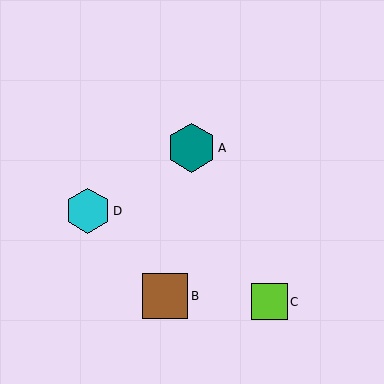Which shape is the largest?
The teal hexagon (labeled A) is the largest.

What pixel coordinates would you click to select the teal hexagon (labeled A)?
Click at (191, 148) to select the teal hexagon A.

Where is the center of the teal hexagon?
The center of the teal hexagon is at (191, 148).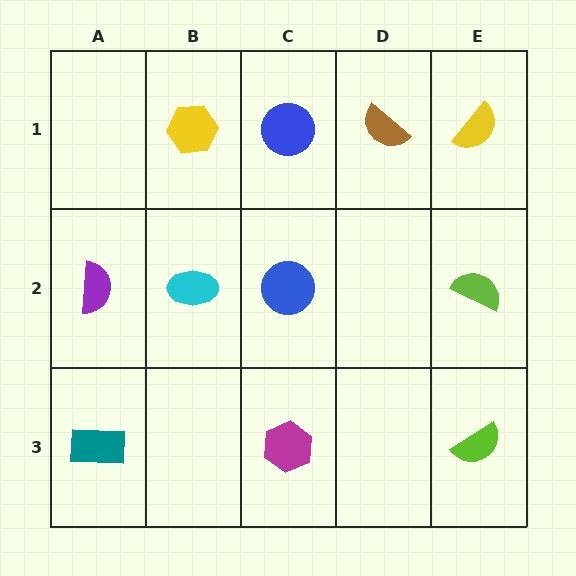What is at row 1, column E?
A yellow semicircle.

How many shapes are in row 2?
4 shapes.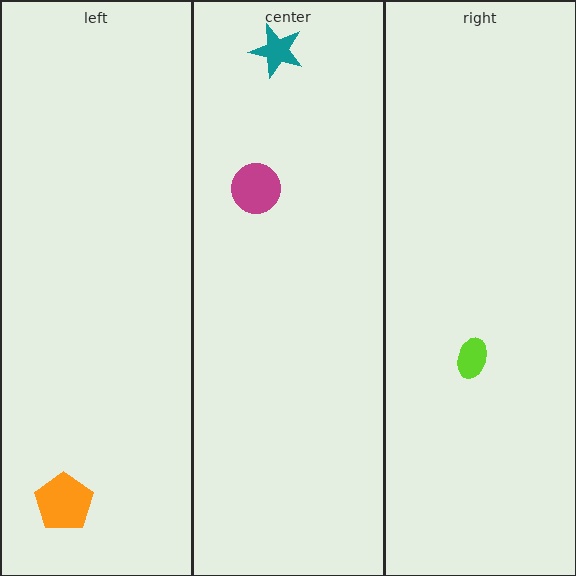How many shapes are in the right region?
1.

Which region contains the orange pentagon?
The left region.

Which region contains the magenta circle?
The center region.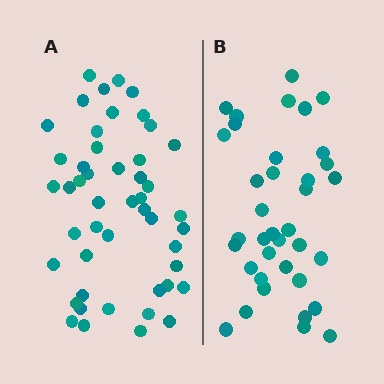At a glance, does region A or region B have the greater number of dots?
Region A (the left region) has more dots.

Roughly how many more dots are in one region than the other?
Region A has roughly 12 or so more dots than region B.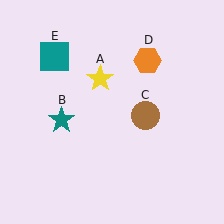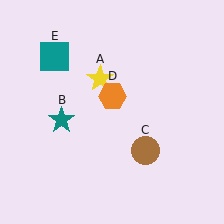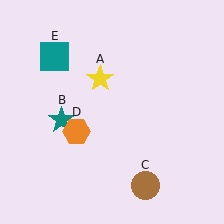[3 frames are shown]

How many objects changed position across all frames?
2 objects changed position: brown circle (object C), orange hexagon (object D).